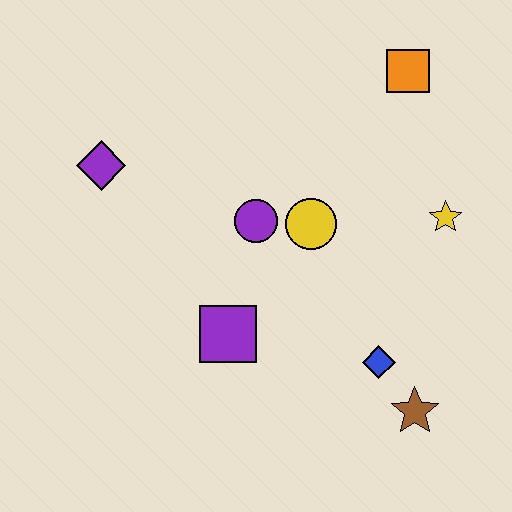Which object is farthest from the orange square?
The brown star is farthest from the orange square.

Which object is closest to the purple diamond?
The purple circle is closest to the purple diamond.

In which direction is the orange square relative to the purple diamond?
The orange square is to the right of the purple diamond.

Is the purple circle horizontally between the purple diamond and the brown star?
Yes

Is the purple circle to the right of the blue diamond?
No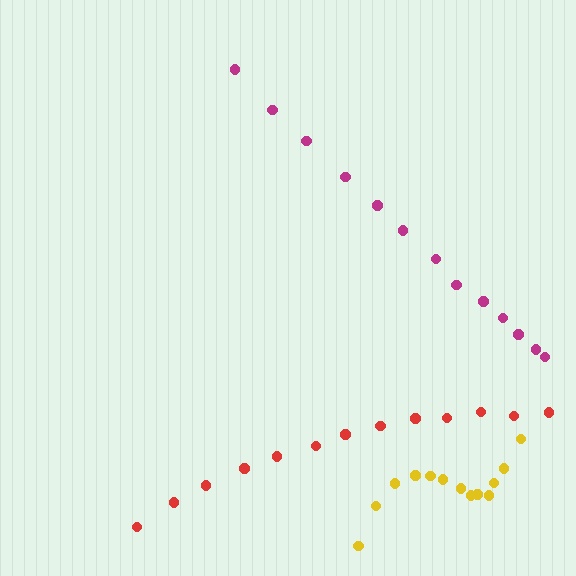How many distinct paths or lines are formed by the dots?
There are 3 distinct paths.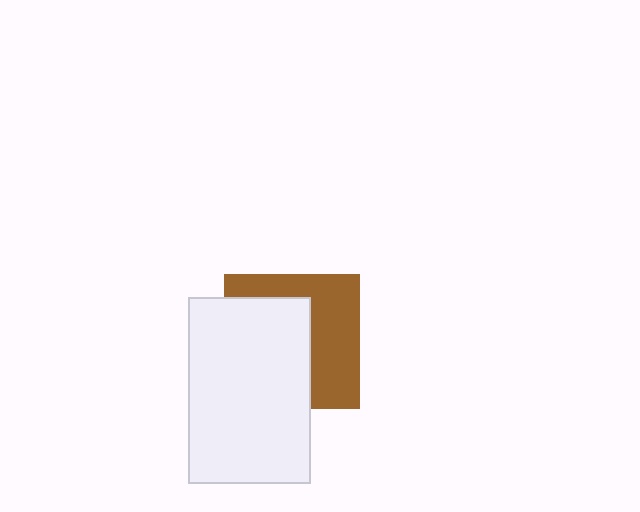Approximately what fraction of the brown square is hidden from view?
Roughly 53% of the brown square is hidden behind the white rectangle.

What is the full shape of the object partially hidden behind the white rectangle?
The partially hidden object is a brown square.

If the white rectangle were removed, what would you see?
You would see the complete brown square.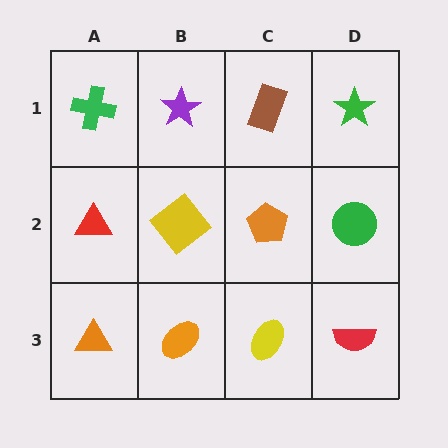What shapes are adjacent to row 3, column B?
A yellow diamond (row 2, column B), an orange triangle (row 3, column A), a yellow ellipse (row 3, column C).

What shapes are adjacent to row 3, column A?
A red triangle (row 2, column A), an orange ellipse (row 3, column B).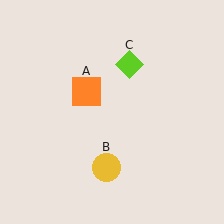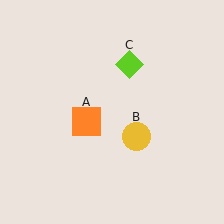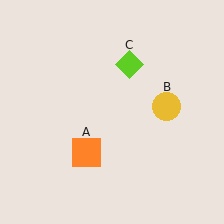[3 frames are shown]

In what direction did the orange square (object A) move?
The orange square (object A) moved down.